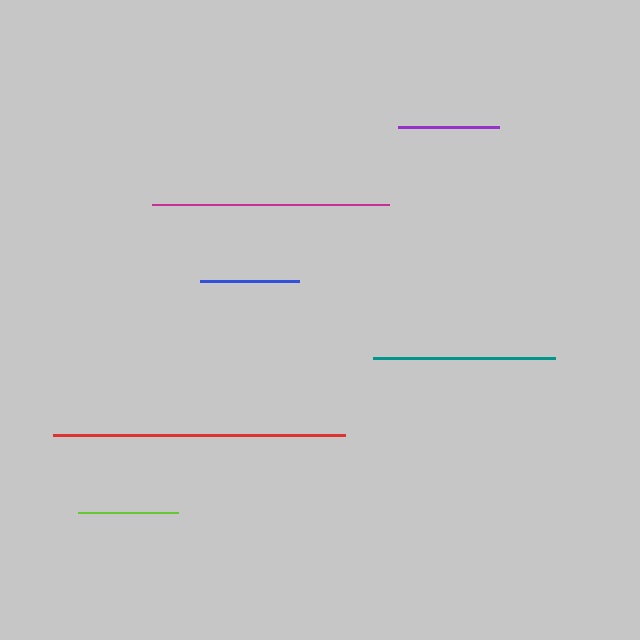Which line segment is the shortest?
The blue line is the shortest at approximately 98 pixels.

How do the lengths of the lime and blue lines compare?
The lime and blue lines are approximately the same length.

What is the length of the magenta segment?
The magenta segment is approximately 237 pixels long.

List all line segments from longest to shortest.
From longest to shortest: red, magenta, teal, purple, lime, blue.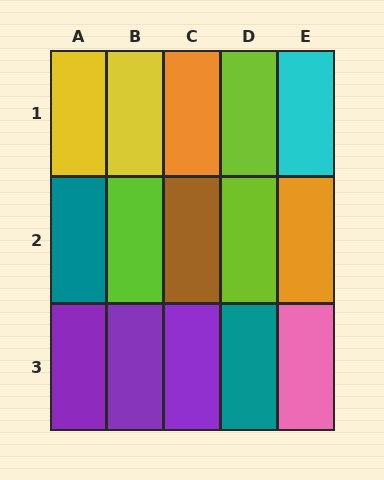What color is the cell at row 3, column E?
Pink.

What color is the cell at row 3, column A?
Purple.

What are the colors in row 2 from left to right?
Teal, lime, brown, lime, orange.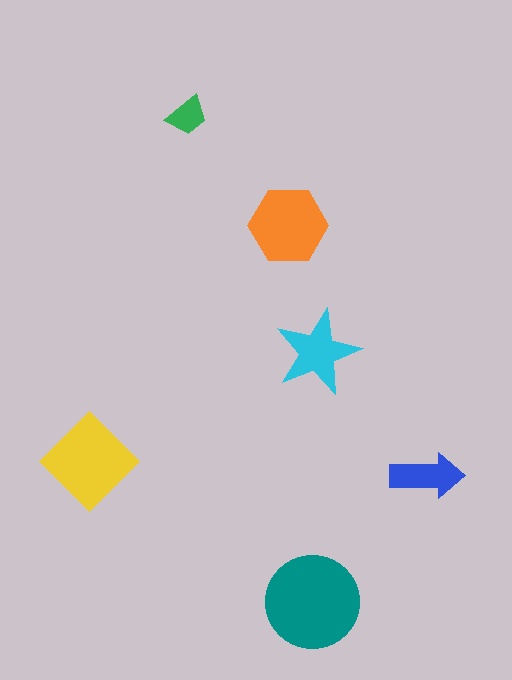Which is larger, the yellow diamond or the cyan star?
The yellow diamond.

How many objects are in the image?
There are 6 objects in the image.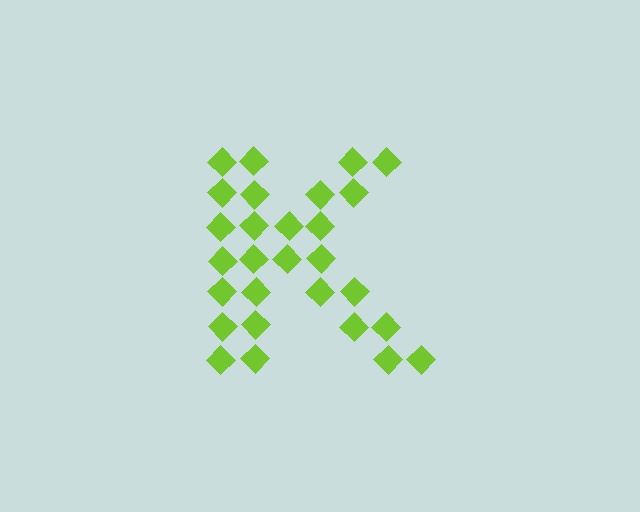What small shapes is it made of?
It is made of small diamonds.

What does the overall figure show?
The overall figure shows the letter K.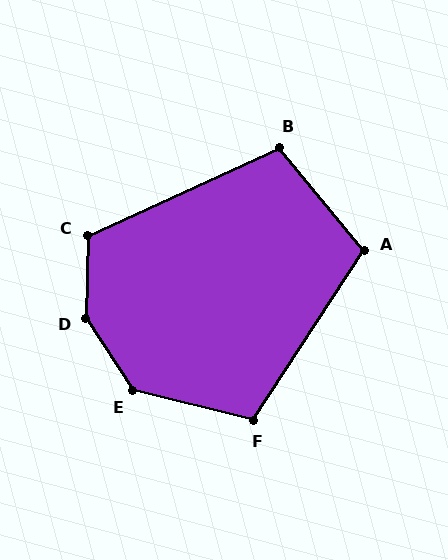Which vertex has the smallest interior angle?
B, at approximately 105 degrees.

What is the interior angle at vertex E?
Approximately 137 degrees (obtuse).